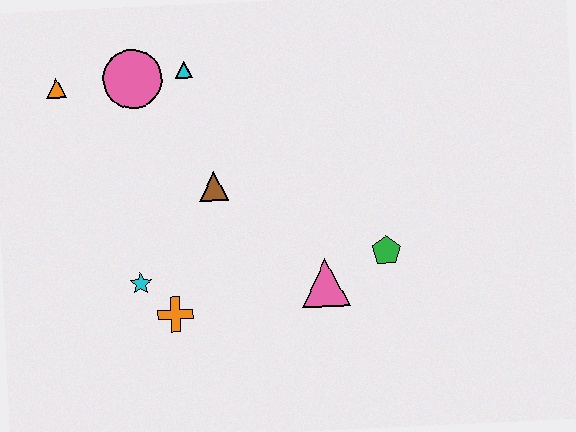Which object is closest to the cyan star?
The orange cross is closest to the cyan star.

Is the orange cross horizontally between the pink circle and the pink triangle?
Yes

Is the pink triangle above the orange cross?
Yes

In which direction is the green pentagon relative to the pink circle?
The green pentagon is to the right of the pink circle.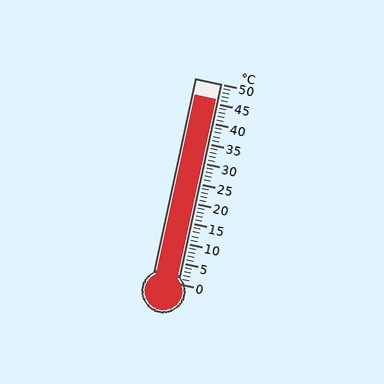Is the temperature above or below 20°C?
The temperature is above 20°C.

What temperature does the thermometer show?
The thermometer shows approximately 46°C.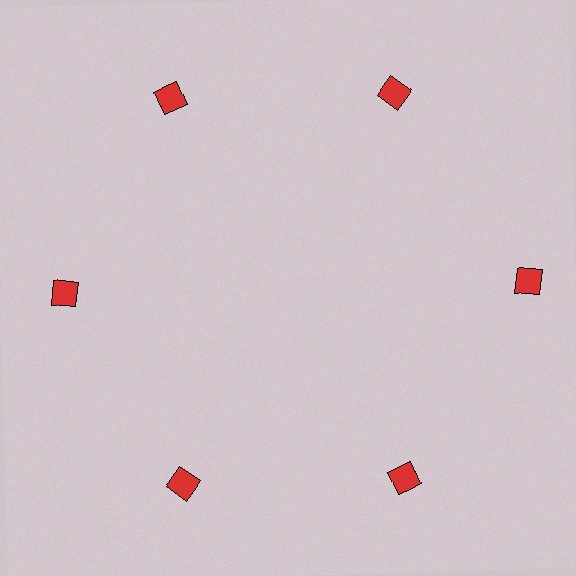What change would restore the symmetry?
The symmetry would be restored by moving it inward, back onto the ring so that all 6 diamonds sit at equal angles and equal distance from the center.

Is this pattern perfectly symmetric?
No. The 6 red diamonds are arranged in a ring, but one element near the 3 o'clock position is pushed outward from the center, breaking the 6-fold rotational symmetry.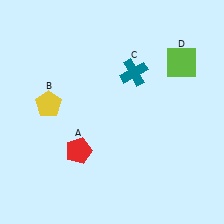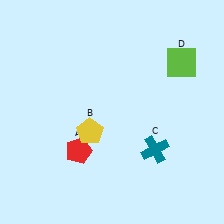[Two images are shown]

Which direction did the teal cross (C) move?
The teal cross (C) moved down.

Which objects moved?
The objects that moved are: the yellow pentagon (B), the teal cross (C).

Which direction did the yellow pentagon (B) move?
The yellow pentagon (B) moved right.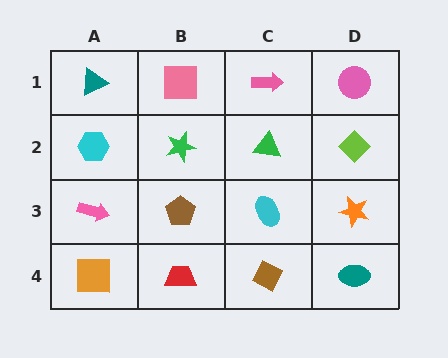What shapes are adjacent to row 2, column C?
A pink arrow (row 1, column C), a cyan ellipse (row 3, column C), a green star (row 2, column B), a lime diamond (row 2, column D).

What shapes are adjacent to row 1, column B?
A green star (row 2, column B), a teal triangle (row 1, column A), a pink arrow (row 1, column C).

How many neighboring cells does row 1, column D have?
2.